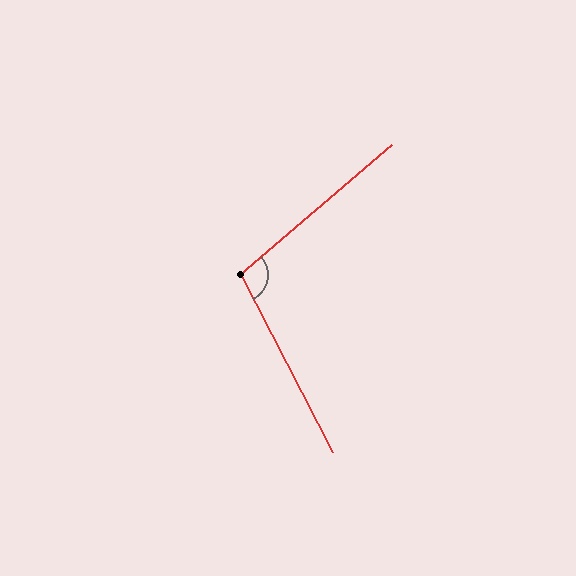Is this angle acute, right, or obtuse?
It is obtuse.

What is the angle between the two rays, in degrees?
Approximately 103 degrees.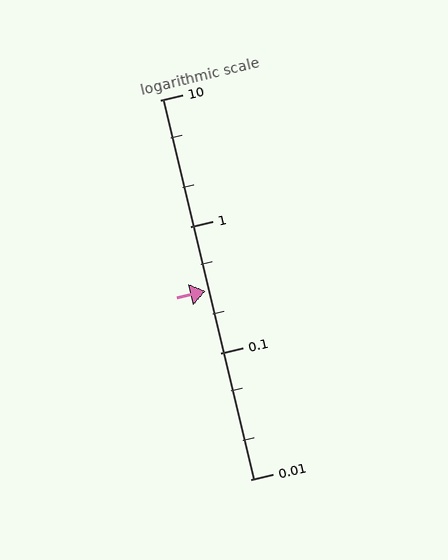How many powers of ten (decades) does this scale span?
The scale spans 3 decades, from 0.01 to 10.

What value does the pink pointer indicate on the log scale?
The pointer indicates approximately 0.31.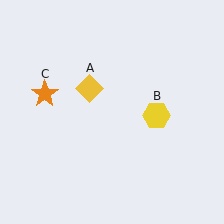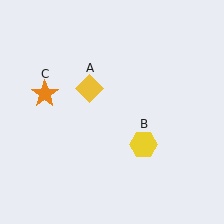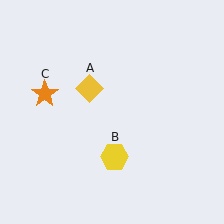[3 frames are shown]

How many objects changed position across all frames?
1 object changed position: yellow hexagon (object B).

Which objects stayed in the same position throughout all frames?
Yellow diamond (object A) and orange star (object C) remained stationary.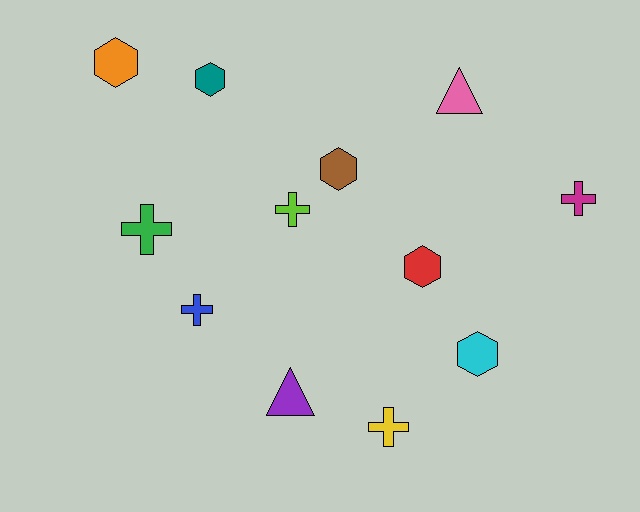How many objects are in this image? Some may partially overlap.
There are 12 objects.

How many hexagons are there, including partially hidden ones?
There are 5 hexagons.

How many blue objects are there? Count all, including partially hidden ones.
There is 1 blue object.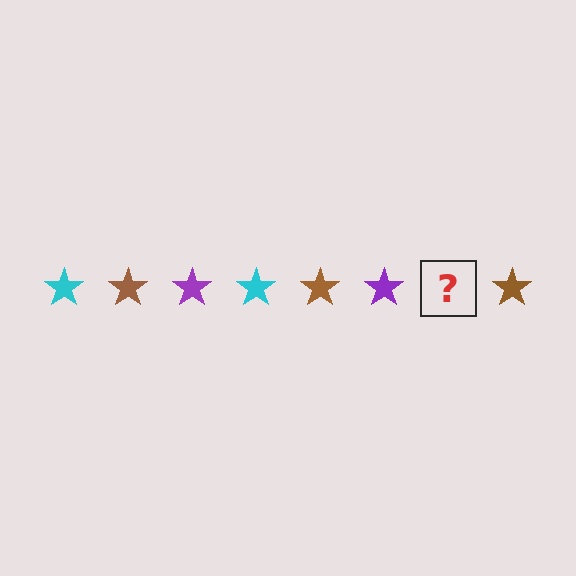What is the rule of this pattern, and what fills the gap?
The rule is that the pattern cycles through cyan, brown, purple stars. The gap should be filled with a cyan star.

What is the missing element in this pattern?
The missing element is a cyan star.